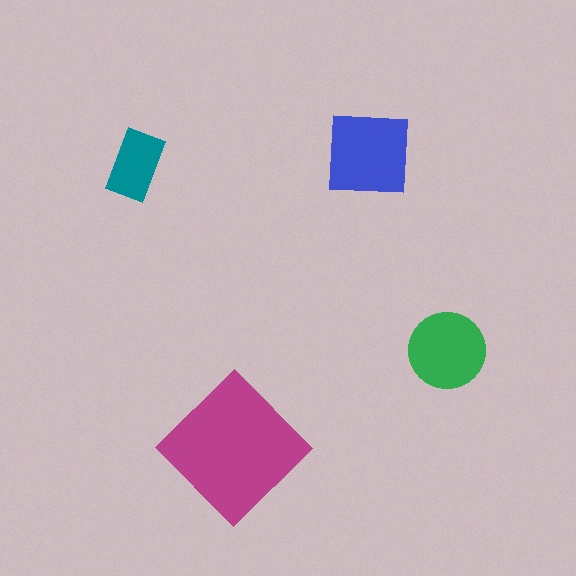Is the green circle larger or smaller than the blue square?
Smaller.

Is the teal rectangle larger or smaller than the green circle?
Smaller.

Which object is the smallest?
The teal rectangle.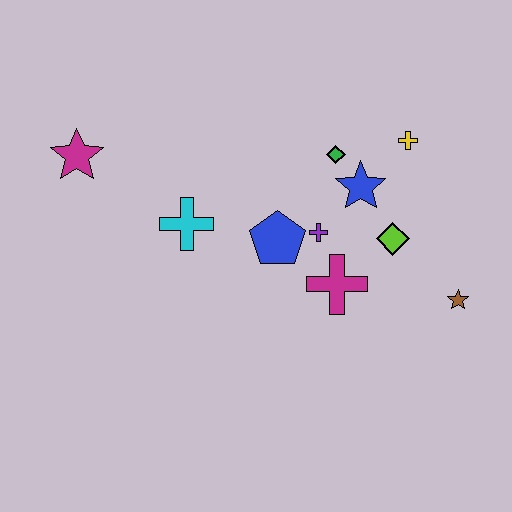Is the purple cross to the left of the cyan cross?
No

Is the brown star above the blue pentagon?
No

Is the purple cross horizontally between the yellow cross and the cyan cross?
Yes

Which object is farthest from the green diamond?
The magenta star is farthest from the green diamond.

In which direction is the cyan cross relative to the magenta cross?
The cyan cross is to the left of the magenta cross.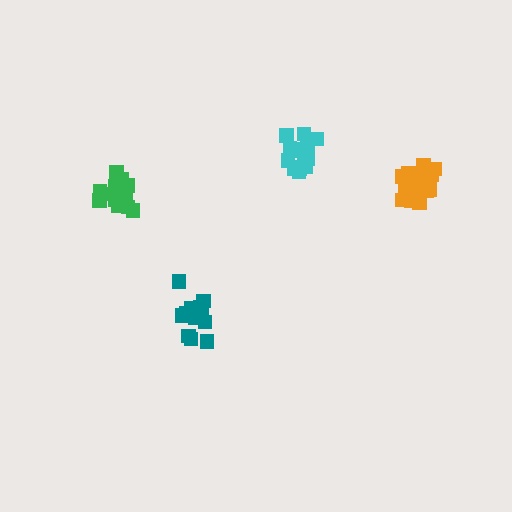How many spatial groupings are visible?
There are 4 spatial groupings.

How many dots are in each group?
Group 1: 13 dots, Group 2: 19 dots, Group 3: 17 dots, Group 4: 18 dots (67 total).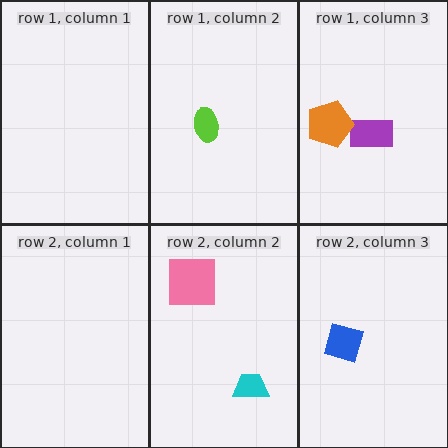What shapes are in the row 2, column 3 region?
The blue diamond.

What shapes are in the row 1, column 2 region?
The lime ellipse.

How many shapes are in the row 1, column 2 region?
1.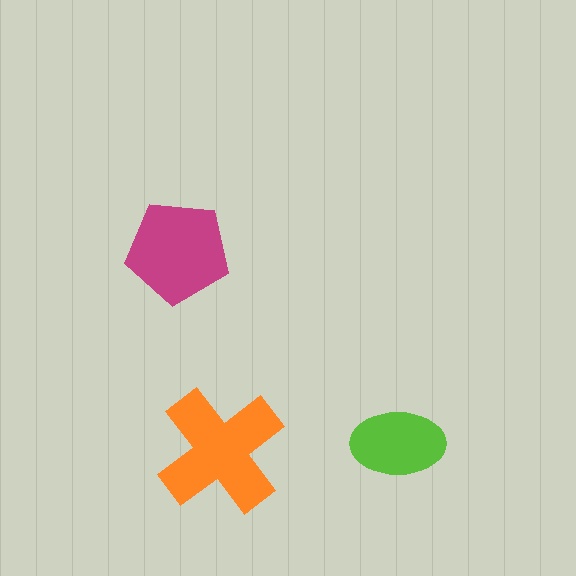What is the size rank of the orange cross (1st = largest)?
1st.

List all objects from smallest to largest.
The lime ellipse, the magenta pentagon, the orange cross.